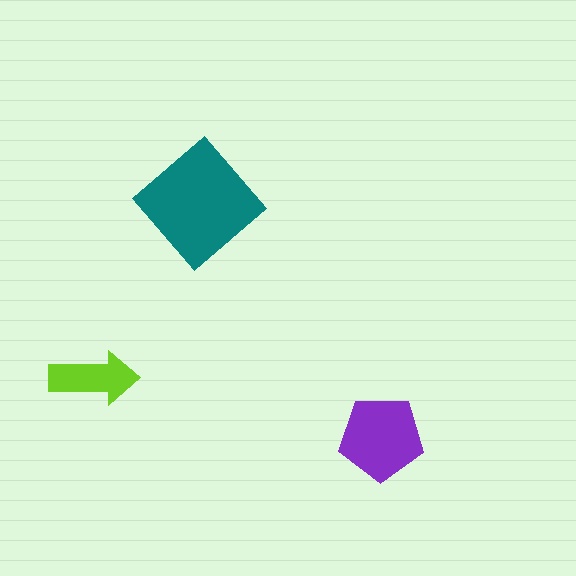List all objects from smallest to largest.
The lime arrow, the purple pentagon, the teal diamond.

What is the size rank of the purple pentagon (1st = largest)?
2nd.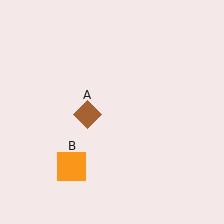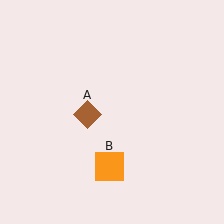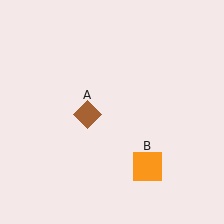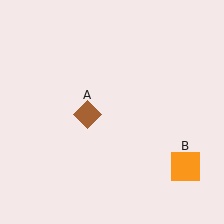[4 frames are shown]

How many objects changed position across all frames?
1 object changed position: orange square (object B).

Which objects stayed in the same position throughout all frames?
Brown diamond (object A) remained stationary.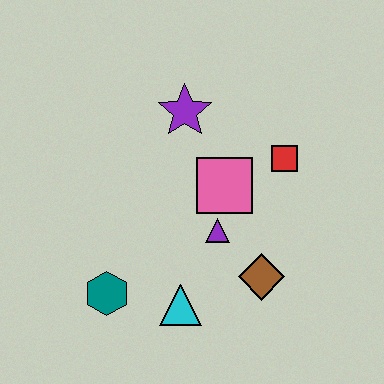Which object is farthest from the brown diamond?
The purple star is farthest from the brown diamond.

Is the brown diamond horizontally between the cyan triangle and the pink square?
No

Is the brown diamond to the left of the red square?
Yes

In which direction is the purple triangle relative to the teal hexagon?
The purple triangle is to the right of the teal hexagon.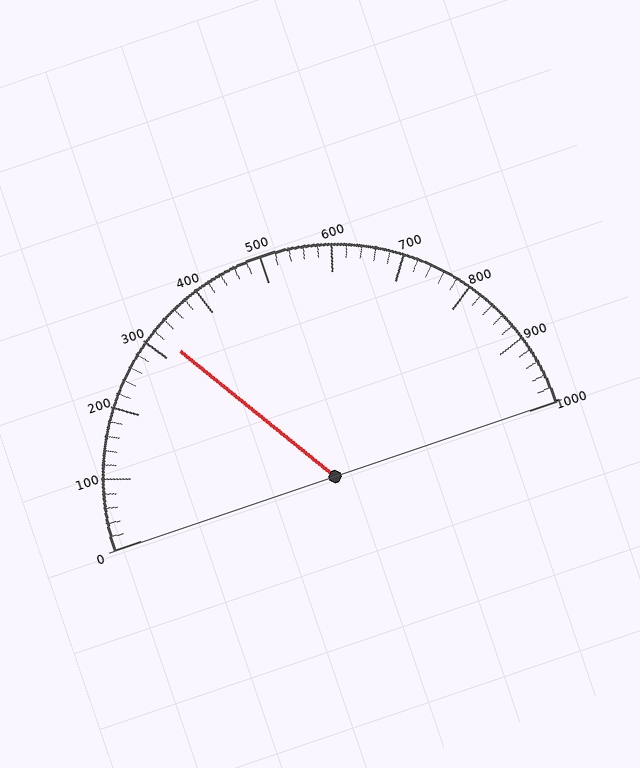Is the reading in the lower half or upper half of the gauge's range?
The reading is in the lower half of the range (0 to 1000).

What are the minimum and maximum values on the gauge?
The gauge ranges from 0 to 1000.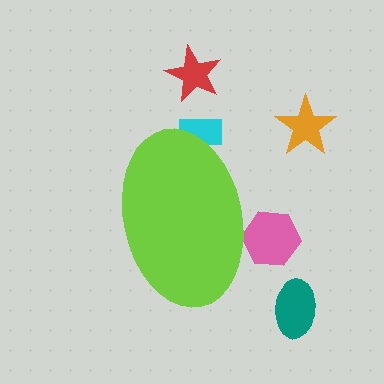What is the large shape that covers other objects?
A lime ellipse.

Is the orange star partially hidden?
No, the orange star is fully visible.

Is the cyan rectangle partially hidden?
Yes, the cyan rectangle is partially hidden behind the lime ellipse.